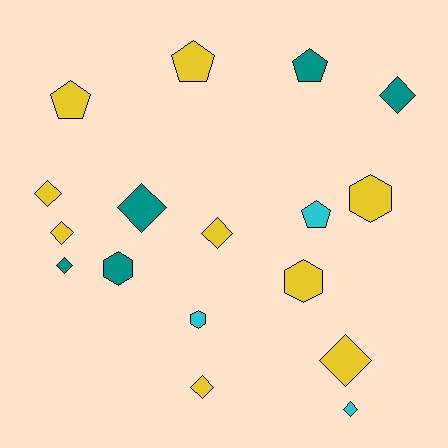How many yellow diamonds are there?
There are 5 yellow diamonds.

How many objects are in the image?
There are 17 objects.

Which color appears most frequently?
Yellow, with 9 objects.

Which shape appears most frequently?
Diamond, with 9 objects.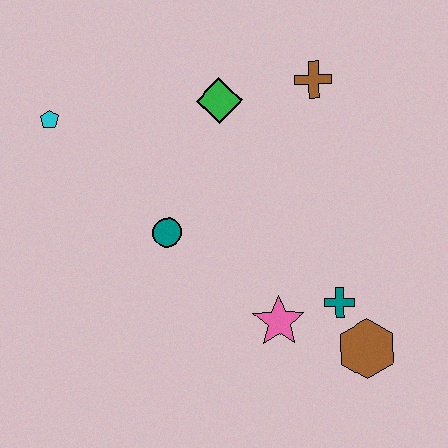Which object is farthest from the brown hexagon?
The cyan pentagon is farthest from the brown hexagon.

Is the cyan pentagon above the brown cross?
No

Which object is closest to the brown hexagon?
The teal cross is closest to the brown hexagon.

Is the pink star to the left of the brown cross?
Yes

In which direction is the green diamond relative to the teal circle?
The green diamond is above the teal circle.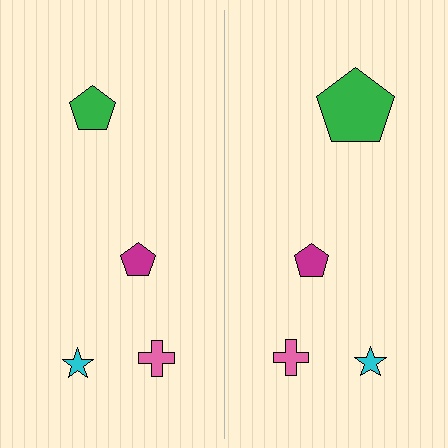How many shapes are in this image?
There are 8 shapes in this image.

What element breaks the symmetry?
The green pentagon on the right side has a different size than its mirror counterpart.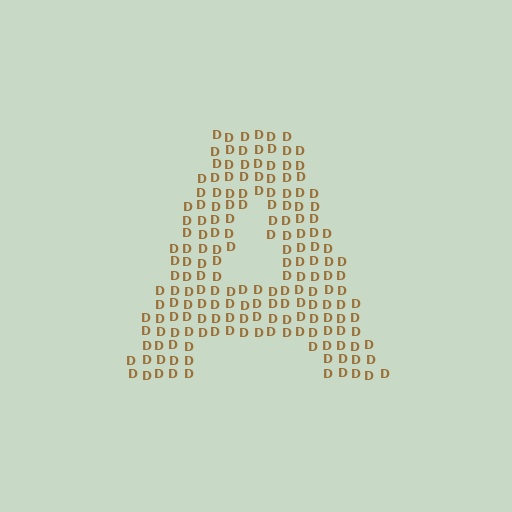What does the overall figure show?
The overall figure shows the letter A.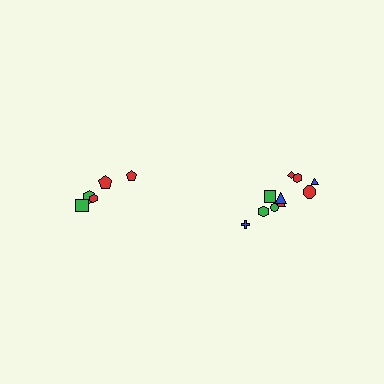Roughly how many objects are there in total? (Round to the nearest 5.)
Roughly 15 objects in total.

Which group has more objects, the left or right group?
The right group.